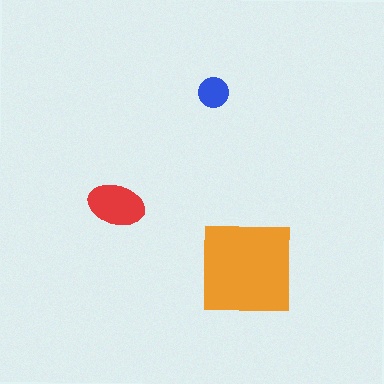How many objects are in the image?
There are 3 objects in the image.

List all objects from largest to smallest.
The orange square, the red ellipse, the blue circle.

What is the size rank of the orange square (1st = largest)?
1st.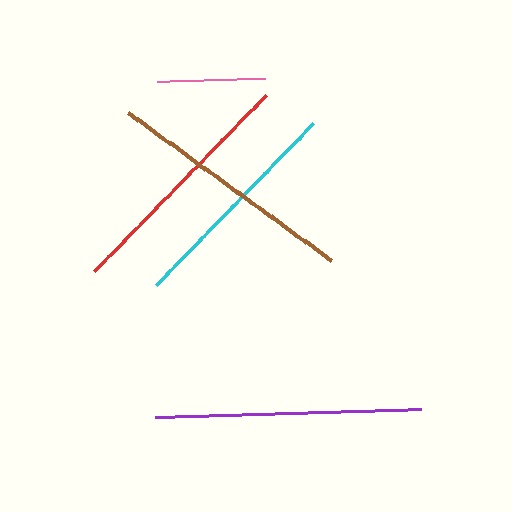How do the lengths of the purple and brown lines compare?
The purple and brown lines are approximately the same length.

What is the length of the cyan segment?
The cyan segment is approximately 226 pixels long.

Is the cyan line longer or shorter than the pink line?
The cyan line is longer than the pink line.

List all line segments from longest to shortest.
From longest to shortest: purple, brown, red, cyan, pink.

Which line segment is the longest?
The purple line is the longest at approximately 266 pixels.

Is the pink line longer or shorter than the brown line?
The brown line is longer than the pink line.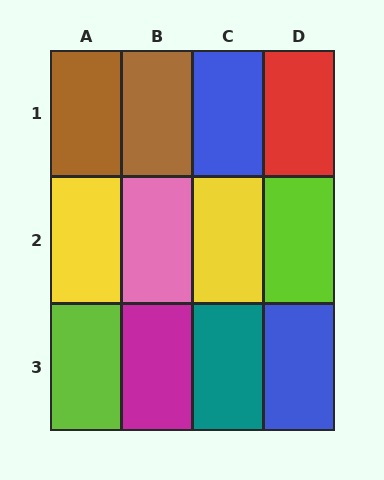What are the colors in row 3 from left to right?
Lime, magenta, teal, blue.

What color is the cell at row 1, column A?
Brown.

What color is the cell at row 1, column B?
Brown.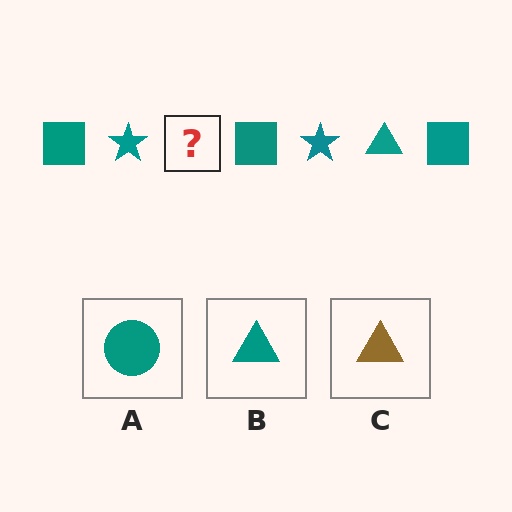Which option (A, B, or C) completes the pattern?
B.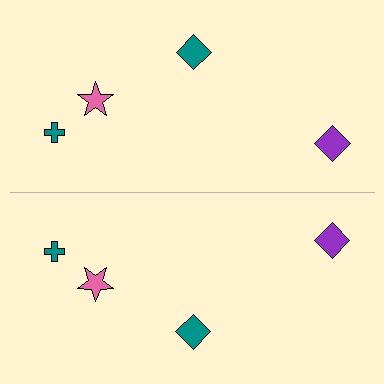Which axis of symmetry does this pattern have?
The pattern has a horizontal axis of symmetry running through the center of the image.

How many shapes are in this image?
There are 8 shapes in this image.